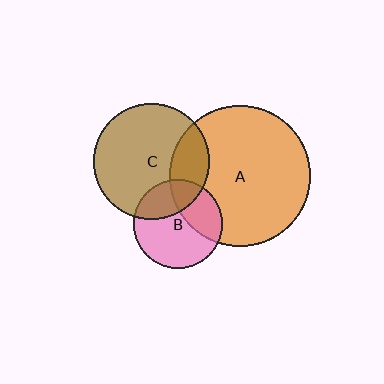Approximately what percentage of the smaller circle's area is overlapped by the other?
Approximately 30%.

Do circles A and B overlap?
Yes.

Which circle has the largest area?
Circle A (orange).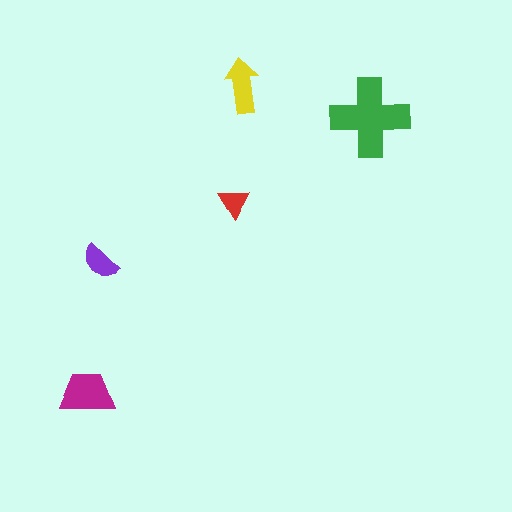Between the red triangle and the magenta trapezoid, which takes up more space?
The magenta trapezoid.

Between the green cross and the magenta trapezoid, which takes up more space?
The green cross.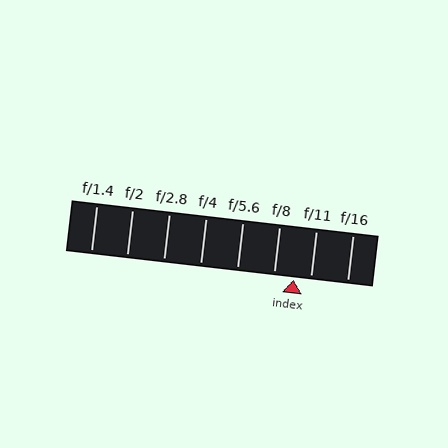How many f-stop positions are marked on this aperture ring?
There are 8 f-stop positions marked.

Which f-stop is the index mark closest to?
The index mark is closest to f/11.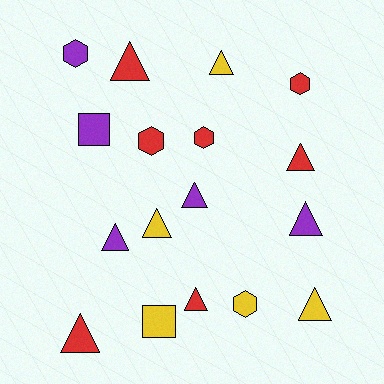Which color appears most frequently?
Red, with 7 objects.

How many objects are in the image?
There are 17 objects.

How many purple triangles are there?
There are 3 purple triangles.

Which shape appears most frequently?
Triangle, with 10 objects.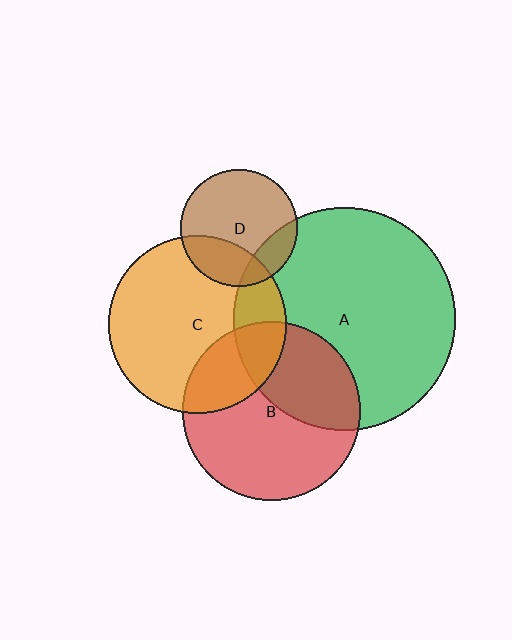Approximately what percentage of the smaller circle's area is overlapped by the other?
Approximately 35%.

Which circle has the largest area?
Circle A (green).